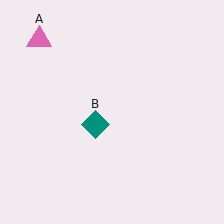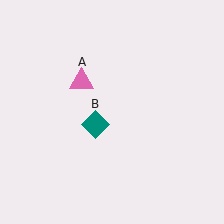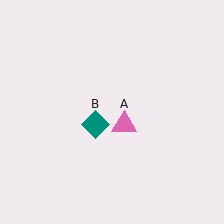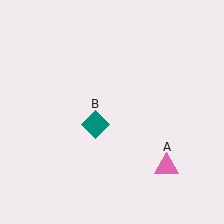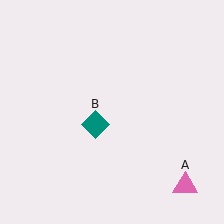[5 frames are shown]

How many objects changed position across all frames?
1 object changed position: pink triangle (object A).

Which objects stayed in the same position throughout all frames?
Teal diamond (object B) remained stationary.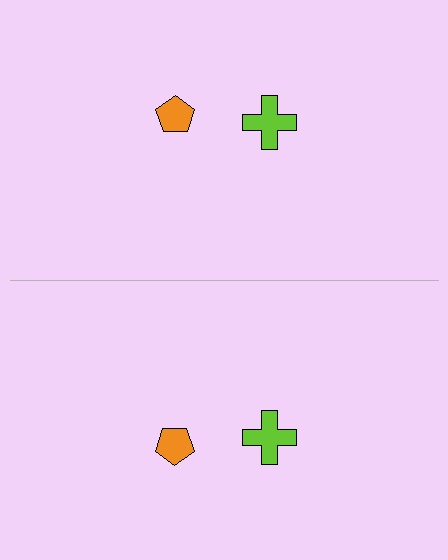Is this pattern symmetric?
Yes, this pattern has bilateral (reflection) symmetry.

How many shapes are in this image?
There are 4 shapes in this image.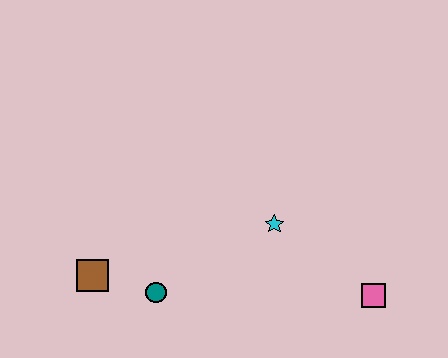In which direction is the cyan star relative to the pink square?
The cyan star is to the left of the pink square.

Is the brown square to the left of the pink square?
Yes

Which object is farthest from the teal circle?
The pink square is farthest from the teal circle.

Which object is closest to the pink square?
The cyan star is closest to the pink square.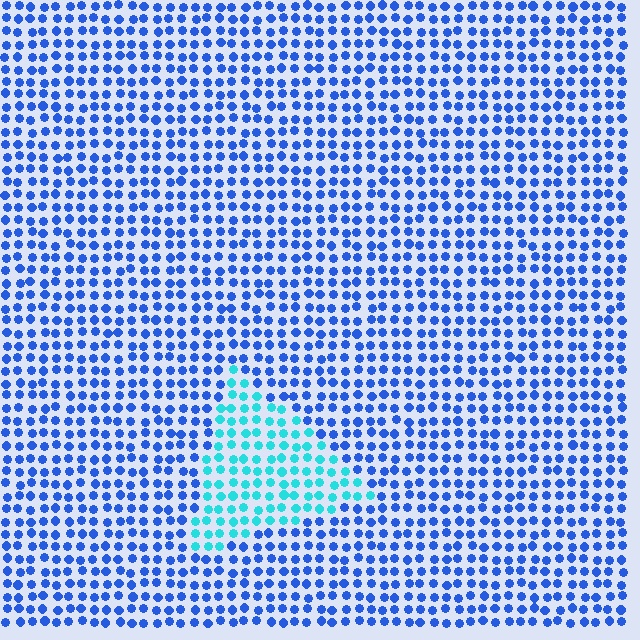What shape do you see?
I see a triangle.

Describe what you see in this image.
The image is filled with small blue elements in a uniform arrangement. A triangle-shaped region is visible where the elements are tinted to a slightly different hue, forming a subtle color boundary.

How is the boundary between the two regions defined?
The boundary is defined purely by a slight shift in hue (about 43 degrees). Spacing, size, and orientation are identical on both sides.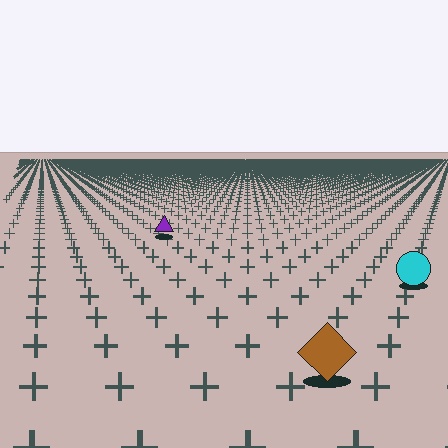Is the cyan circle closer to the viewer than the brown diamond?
No. The brown diamond is closer — you can tell from the texture gradient: the ground texture is coarser near it.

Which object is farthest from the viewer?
The purple triangle is farthest from the viewer. It appears smaller and the ground texture around it is denser.